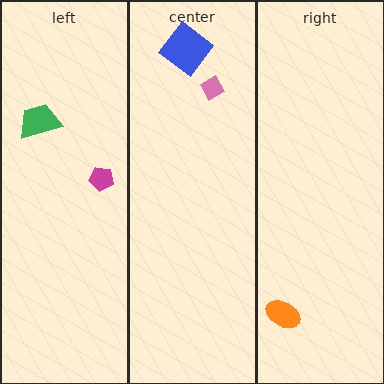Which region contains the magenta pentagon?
The left region.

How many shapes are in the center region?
2.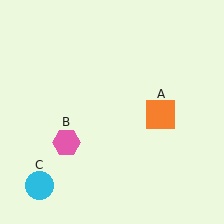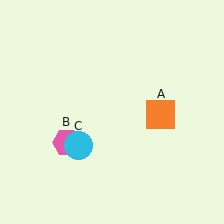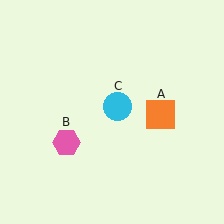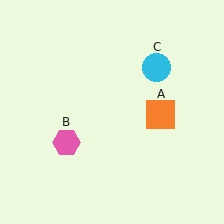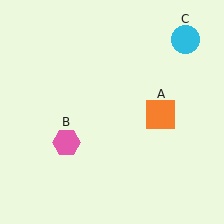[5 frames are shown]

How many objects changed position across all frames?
1 object changed position: cyan circle (object C).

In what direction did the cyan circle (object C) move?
The cyan circle (object C) moved up and to the right.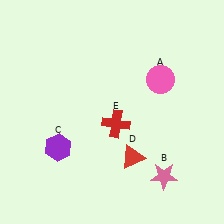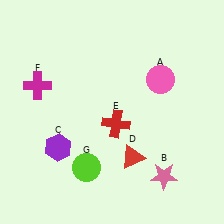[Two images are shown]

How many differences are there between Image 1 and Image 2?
There are 2 differences between the two images.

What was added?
A magenta cross (F), a lime circle (G) were added in Image 2.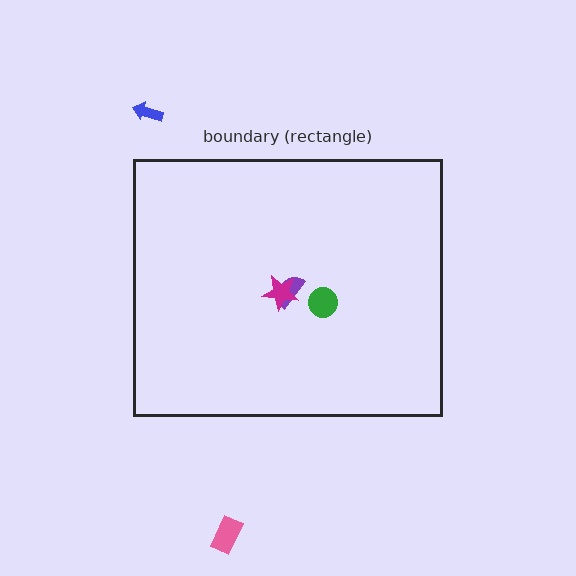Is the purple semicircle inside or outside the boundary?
Inside.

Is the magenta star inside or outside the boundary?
Inside.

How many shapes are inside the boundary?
3 inside, 2 outside.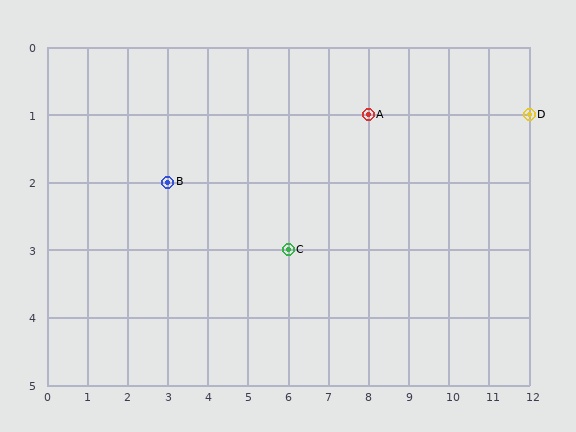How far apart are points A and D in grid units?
Points A and D are 4 columns apart.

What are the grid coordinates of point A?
Point A is at grid coordinates (8, 1).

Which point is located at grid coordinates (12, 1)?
Point D is at (12, 1).